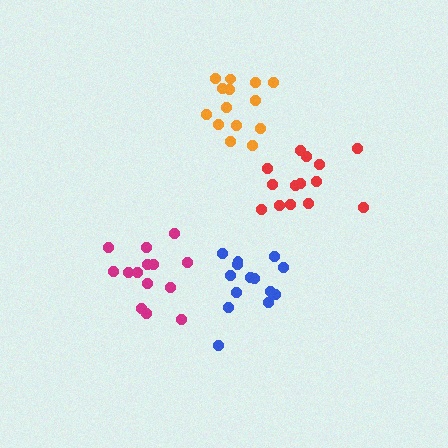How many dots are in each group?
Group 1: 14 dots, Group 2: 14 dots, Group 3: 14 dots, Group 4: 14 dots (56 total).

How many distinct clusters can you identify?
There are 4 distinct clusters.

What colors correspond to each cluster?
The clusters are colored: blue, red, magenta, orange.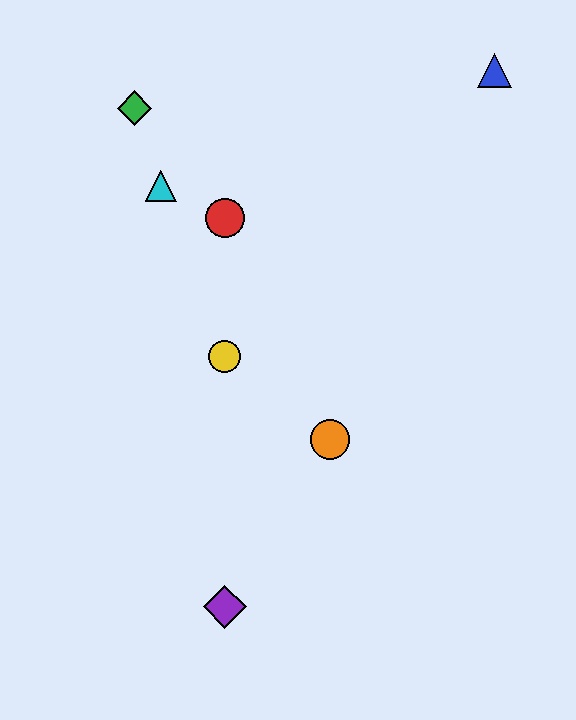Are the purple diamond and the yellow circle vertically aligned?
Yes, both are at x≈225.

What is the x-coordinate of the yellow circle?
The yellow circle is at x≈225.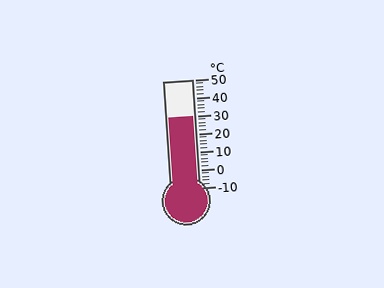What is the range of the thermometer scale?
The thermometer scale ranges from -10°C to 50°C.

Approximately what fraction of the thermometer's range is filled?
The thermometer is filled to approximately 65% of its range.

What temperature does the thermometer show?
The thermometer shows approximately 30°C.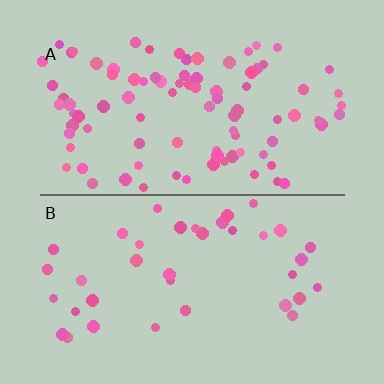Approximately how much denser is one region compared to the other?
Approximately 2.4× — region A over region B.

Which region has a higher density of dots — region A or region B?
A (the top).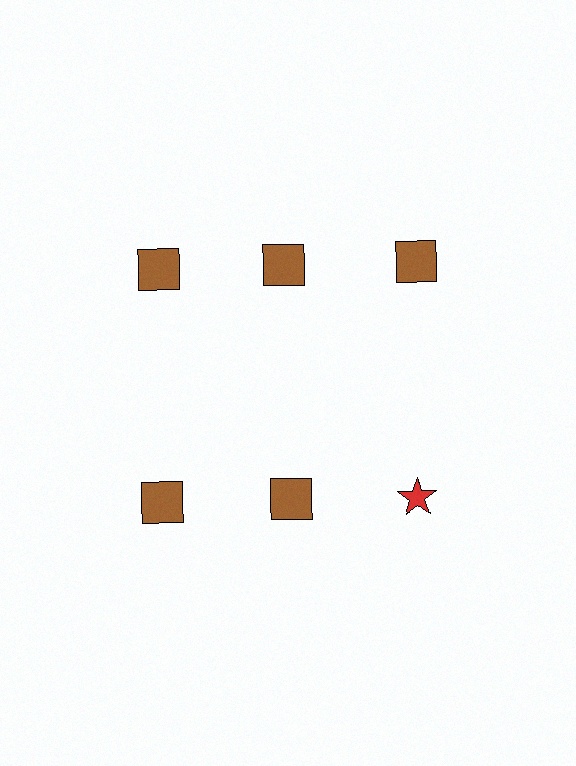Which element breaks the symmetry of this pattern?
The red star in the second row, center column breaks the symmetry. All other shapes are brown squares.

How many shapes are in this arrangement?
There are 6 shapes arranged in a grid pattern.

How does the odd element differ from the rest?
It differs in both color (red instead of brown) and shape (star instead of square).